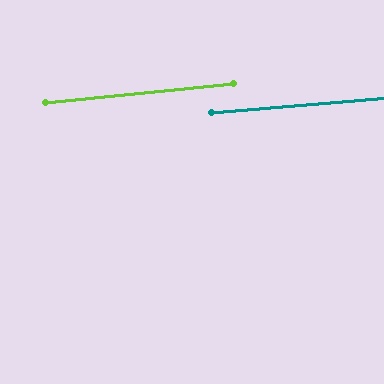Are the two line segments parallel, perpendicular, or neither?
Parallel — their directions differ by only 1.0°.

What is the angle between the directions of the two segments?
Approximately 1 degree.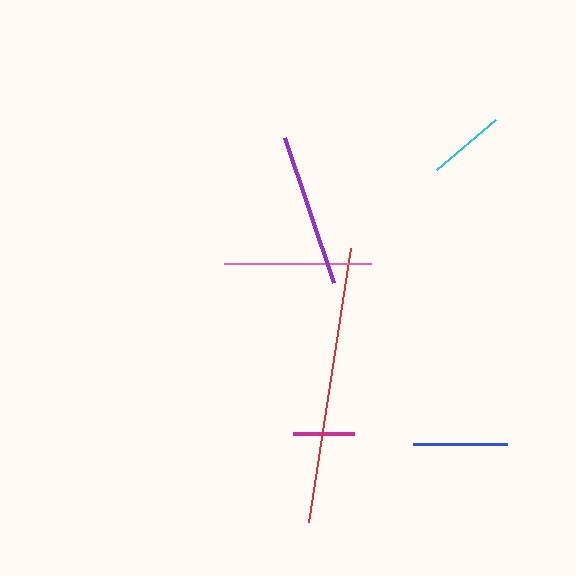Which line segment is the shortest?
The magenta line is the shortest at approximately 61 pixels.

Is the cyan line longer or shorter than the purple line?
The purple line is longer than the cyan line.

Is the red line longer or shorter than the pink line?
The red line is longer than the pink line.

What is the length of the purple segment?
The purple segment is approximately 153 pixels long.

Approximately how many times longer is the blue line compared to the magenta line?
The blue line is approximately 1.5 times the length of the magenta line.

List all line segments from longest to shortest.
From longest to shortest: red, purple, pink, blue, cyan, magenta.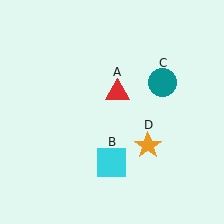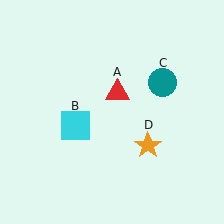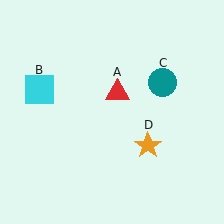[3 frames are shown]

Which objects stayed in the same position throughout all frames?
Red triangle (object A) and teal circle (object C) and orange star (object D) remained stationary.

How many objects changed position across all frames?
1 object changed position: cyan square (object B).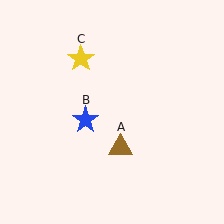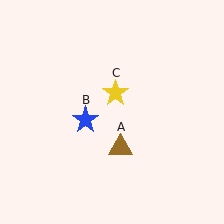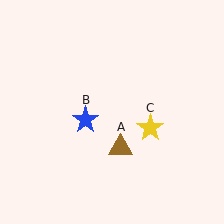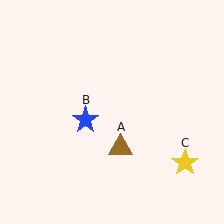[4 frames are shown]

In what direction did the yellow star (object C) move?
The yellow star (object C) moved down and to the right.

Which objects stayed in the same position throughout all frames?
Brown triangle (object A) and blue star (object B) remained stationary.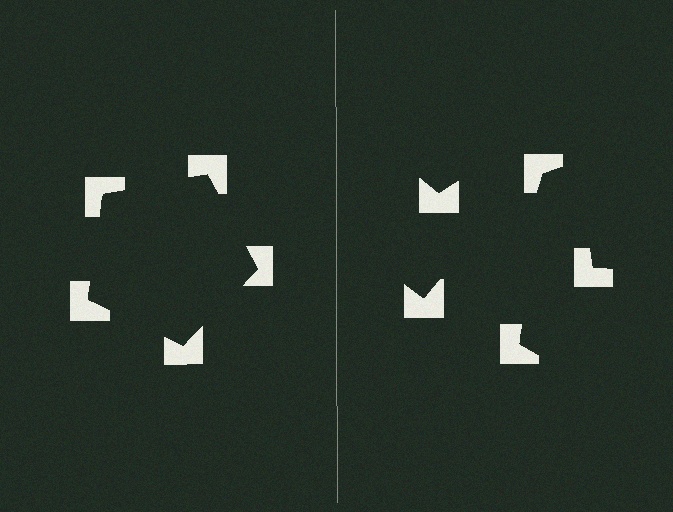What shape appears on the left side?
An illusory pentagon.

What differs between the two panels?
The notched squares are positioned identically on both sides; only the wedge orientations differ. On the left they align to a pentagon; on the right they are misaligned.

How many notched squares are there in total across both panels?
10 — 5 on each side.